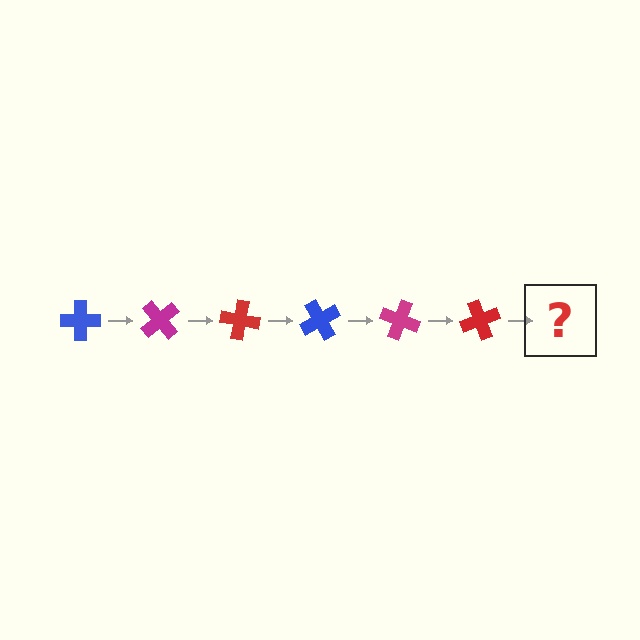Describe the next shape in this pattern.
It should be a blue cross, rotated 300 degrees from the start.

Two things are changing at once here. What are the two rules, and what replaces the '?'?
The two rules are that it rotates 50 degrees each step and the color cycles through blue, magenta, and red. The '?' should be a blue cross, rotated 300 degrees from the start.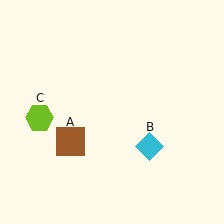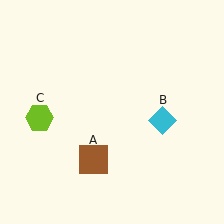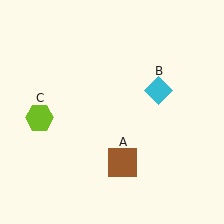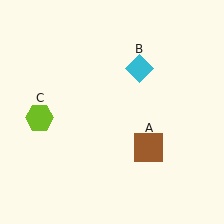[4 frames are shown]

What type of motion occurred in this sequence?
The brown square (object A), cyan diamond (object B) rotated counterclockwise around the center of the scene.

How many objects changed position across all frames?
2 objects changed position: brown square (object A), cyan diamond (object B).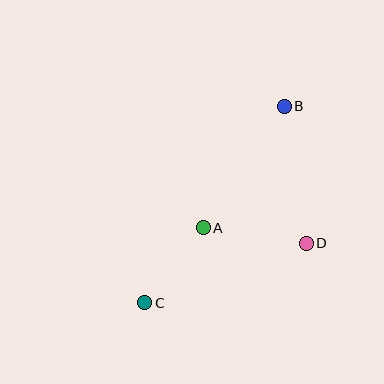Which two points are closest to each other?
Points A and C are closest to each other.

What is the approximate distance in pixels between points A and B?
The distance between A and B is approximately 146 pixels.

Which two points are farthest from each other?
Points B and C are farthest from each other.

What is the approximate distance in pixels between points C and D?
The distance between C and D is approximately 172 pixels.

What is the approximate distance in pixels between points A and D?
The distance between A and D is approximately 104 pixels.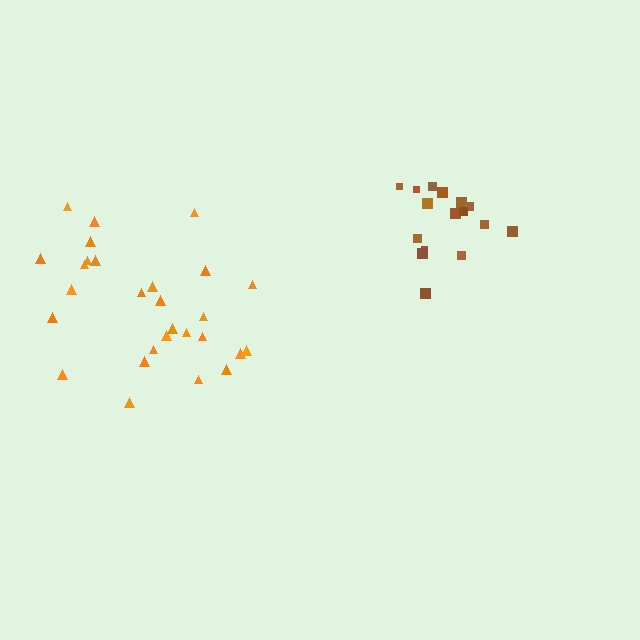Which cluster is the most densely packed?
Brown.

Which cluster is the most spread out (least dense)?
Orange.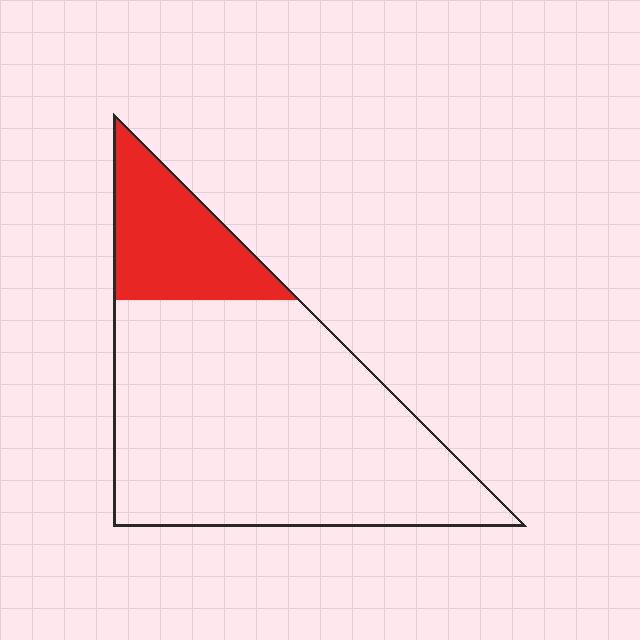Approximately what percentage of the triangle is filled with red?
Approximately 20%.